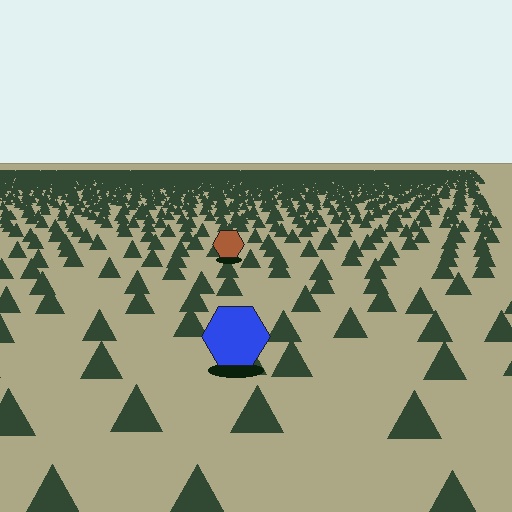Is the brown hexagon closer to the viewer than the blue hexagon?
No. The blue hexagon is closer — you can tell from the texture gradient: the ground texture is coarser near it.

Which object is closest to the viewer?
The blue hexagon is closest. The texture marks near it are larger and more spread out.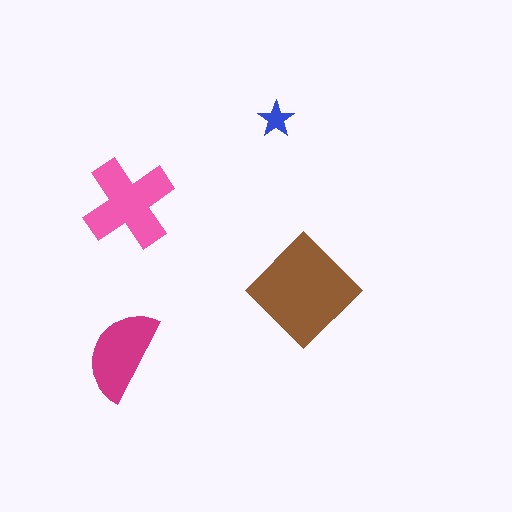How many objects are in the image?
There are 4 objects in the image.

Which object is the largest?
The brown diamond.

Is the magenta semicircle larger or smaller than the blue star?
Larger.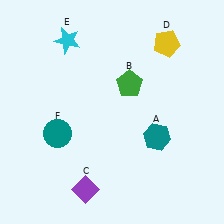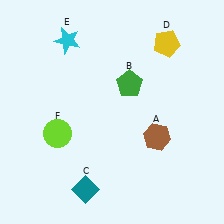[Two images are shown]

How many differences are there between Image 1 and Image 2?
There are 3 differences between the two images.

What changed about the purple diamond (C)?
In Image 1, C is purple. In Image 2, it changed to teal.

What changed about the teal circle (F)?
In Image 1, F is teal. In Image 2, it changed to lime.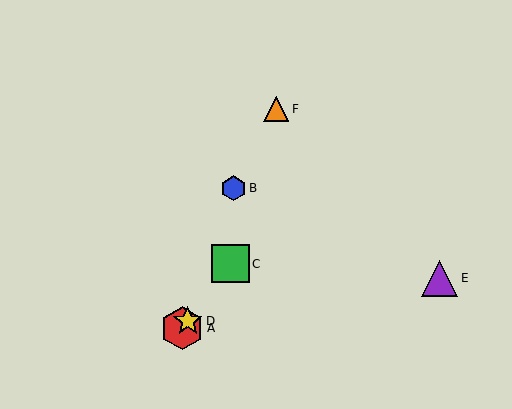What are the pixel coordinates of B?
Object B is at (234, 188).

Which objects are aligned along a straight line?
Objects A, C, D are aligned along a straight line.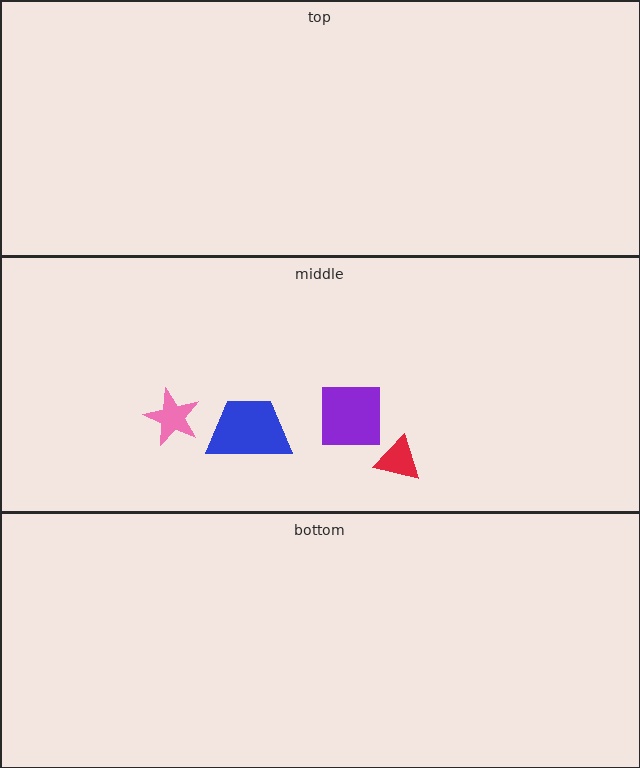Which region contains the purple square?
The middle region.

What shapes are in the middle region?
The pink star, the red triangle, the purple square, the blue trapezoid.